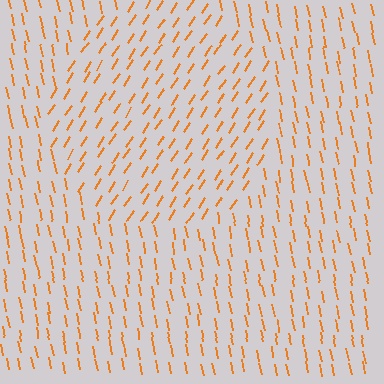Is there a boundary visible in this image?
Yes, there is a texture boundary formed by a change in line orientation.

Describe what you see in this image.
The image is filled with small orange line segments. A circle region in the image has lines oriented differently from the surrounding lines, creating a visible texture boundary.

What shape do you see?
I see a circle.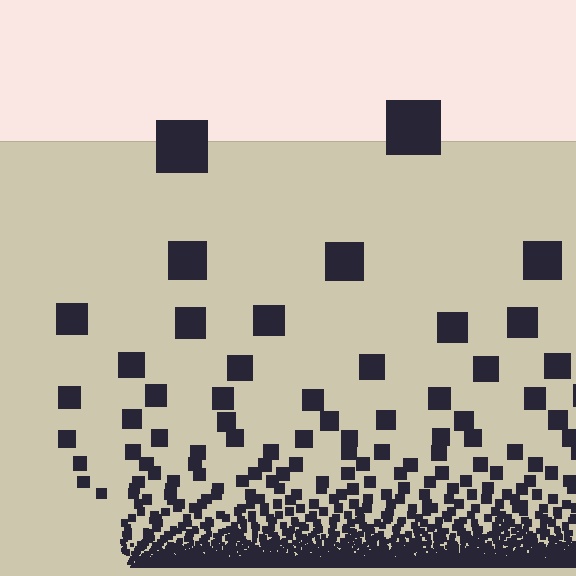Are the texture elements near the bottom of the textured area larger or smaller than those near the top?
Smaller. The gradient is inverted — elements near the bottom are smaller and denser.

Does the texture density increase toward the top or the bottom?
Density increases toward the bottom.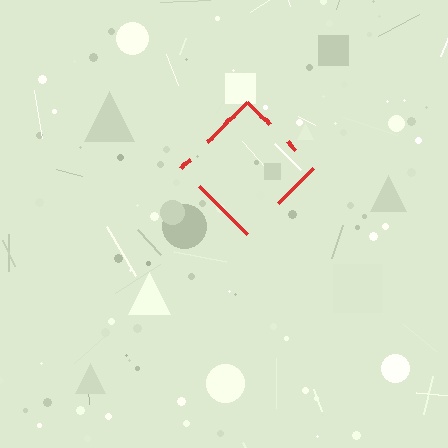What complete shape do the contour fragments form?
The contour fragments form a diamond.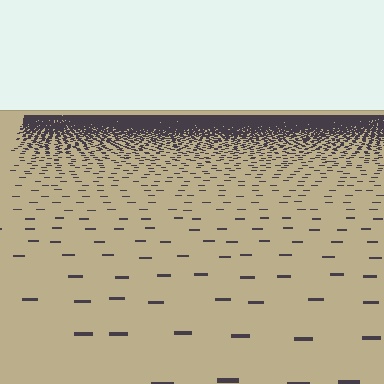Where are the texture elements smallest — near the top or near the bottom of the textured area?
Near the top.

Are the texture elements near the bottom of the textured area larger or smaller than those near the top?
Larger. Near the bottom, elements are closer to the viewer and appear at a bigger on-screen size.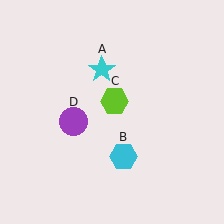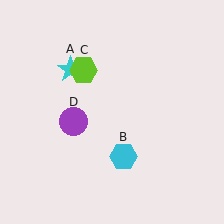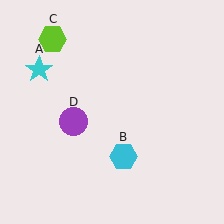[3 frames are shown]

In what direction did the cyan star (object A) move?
The cyan star (object A) moved left.